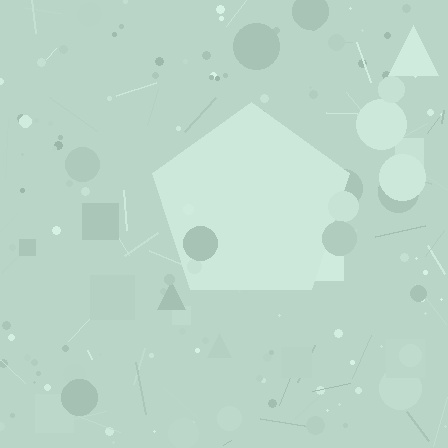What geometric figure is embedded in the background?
A pentagon is embedded in the background.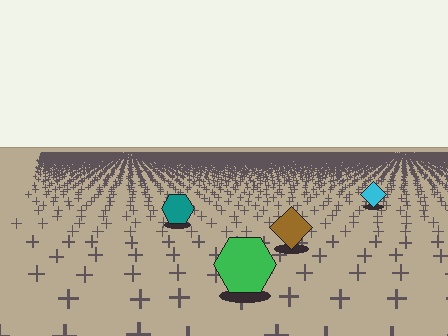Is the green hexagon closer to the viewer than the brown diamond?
Yes. The green hexagon is closer — you can tell from the texture gradient: the ground texture is coarser near it.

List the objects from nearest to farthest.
From nearest to farthest: the green hexagon, the brown diamond, the teal hexagon, the cyan diamond.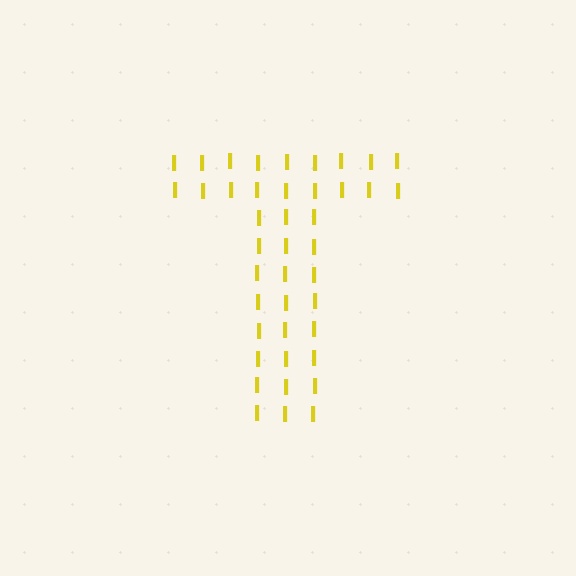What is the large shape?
The large shape is the letter T.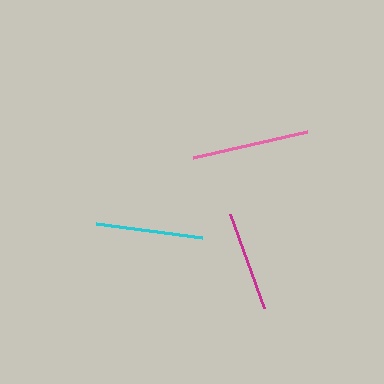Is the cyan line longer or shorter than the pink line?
The pink line is longer than the cyan line.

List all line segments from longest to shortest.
From longest to shortest: pink, cyan, magenta.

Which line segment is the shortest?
The magenta line is the shortest at approximately 100 pixels.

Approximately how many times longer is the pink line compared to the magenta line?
The pink line is approximately 1.2 times the length of the magenta line.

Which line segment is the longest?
The pink line is the longest at approximately 117 pixels.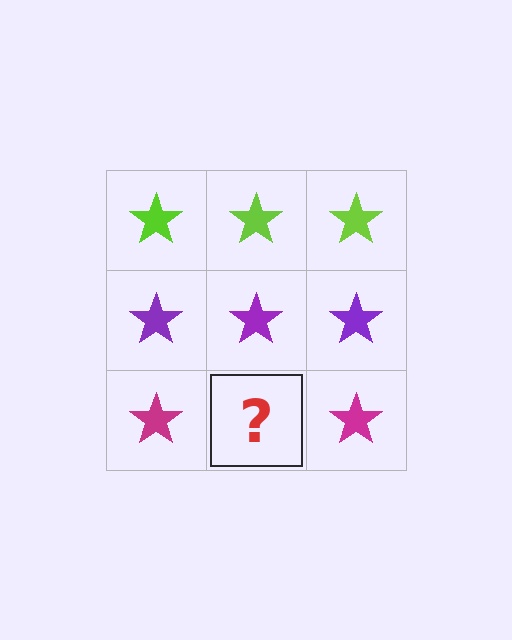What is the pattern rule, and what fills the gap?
The rule is that each row has a consistent color. The gap should be filled with a magenta star.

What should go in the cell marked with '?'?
The missing cell should contain a magenta star.